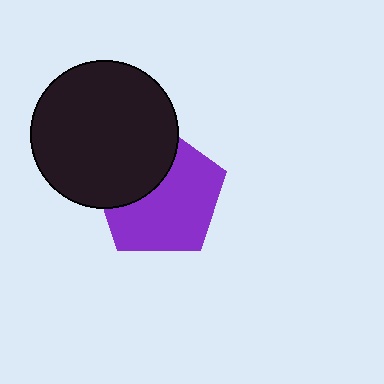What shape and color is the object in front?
The object in front is a black circle.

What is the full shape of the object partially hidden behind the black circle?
The partially hidden object is a purple pentagon.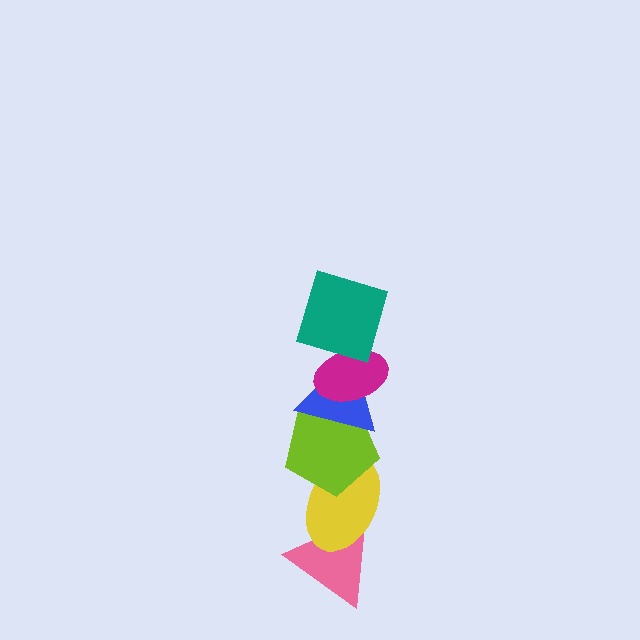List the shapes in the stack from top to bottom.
From top to bottom: the teal square, the magenta ellipse, the blue triangle, the lime pentagon, the yellow ellipse, the pink triangle.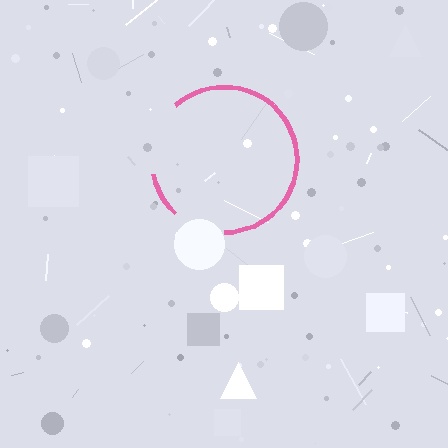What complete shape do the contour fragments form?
The contour fragments form a circle.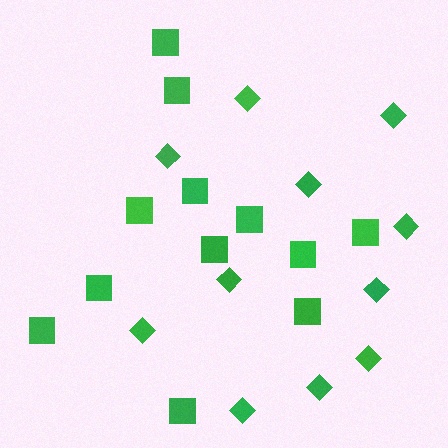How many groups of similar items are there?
There are 2 groups: one group of squares (12) and one group of diamonds (11).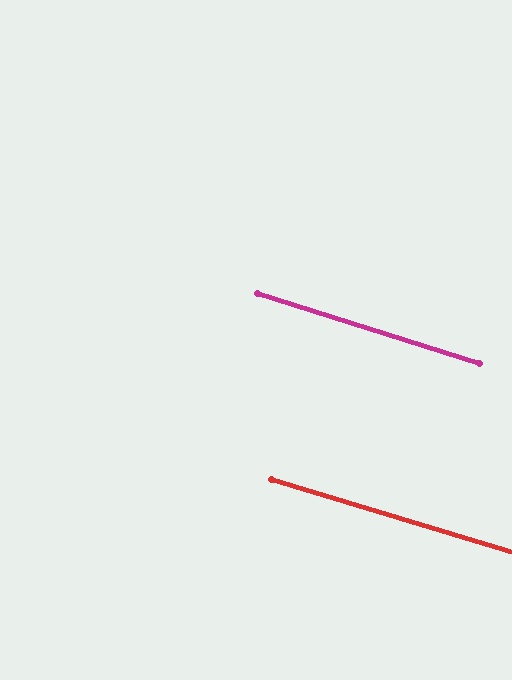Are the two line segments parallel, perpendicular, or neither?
Parallel — their directions differ by only 0.6°.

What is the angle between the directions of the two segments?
Approximately 1 degree.